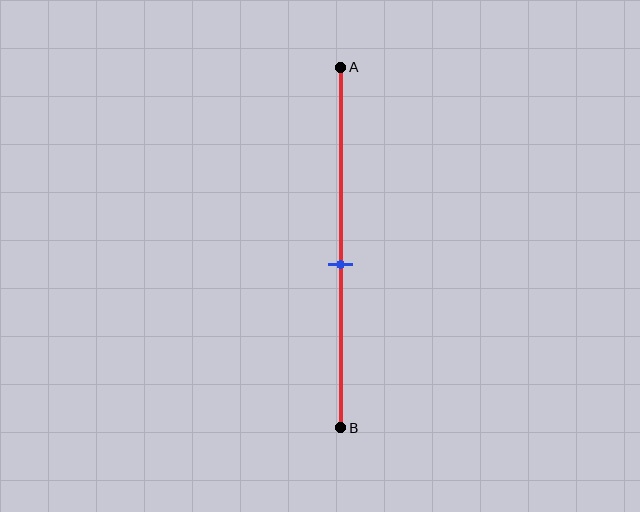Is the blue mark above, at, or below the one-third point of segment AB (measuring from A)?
The blue mark is below the one-third point of segment AB.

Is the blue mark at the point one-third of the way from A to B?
No, the mark is at about 55% from A, not at the 33% one-third point.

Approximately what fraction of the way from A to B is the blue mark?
The blue mark is approximately 55% of the way from A to B.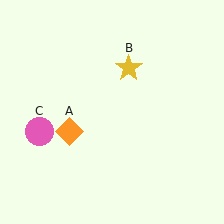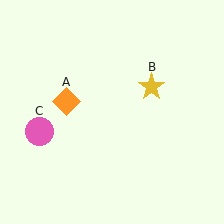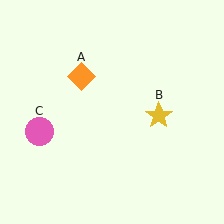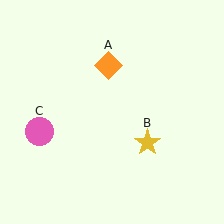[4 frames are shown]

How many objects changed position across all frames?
2 objects changed position: orange diamond (object A), yellow star (object B).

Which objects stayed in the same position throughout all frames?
Pink circle (object C) remained stationary.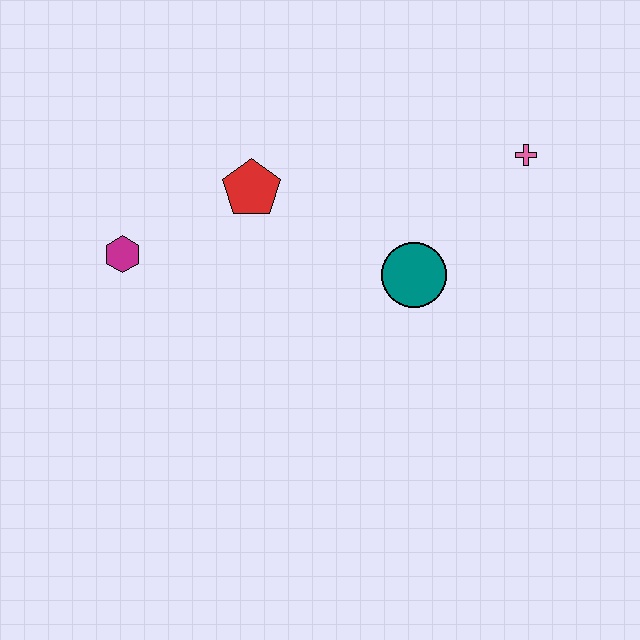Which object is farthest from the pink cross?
The magenta hexagon is farthest from the pink cross.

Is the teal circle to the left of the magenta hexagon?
No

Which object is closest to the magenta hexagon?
The red pentagon is closest to the magenta hexagon.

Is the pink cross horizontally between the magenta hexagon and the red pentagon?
No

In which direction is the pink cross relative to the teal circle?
The pink cross is above the teal circle.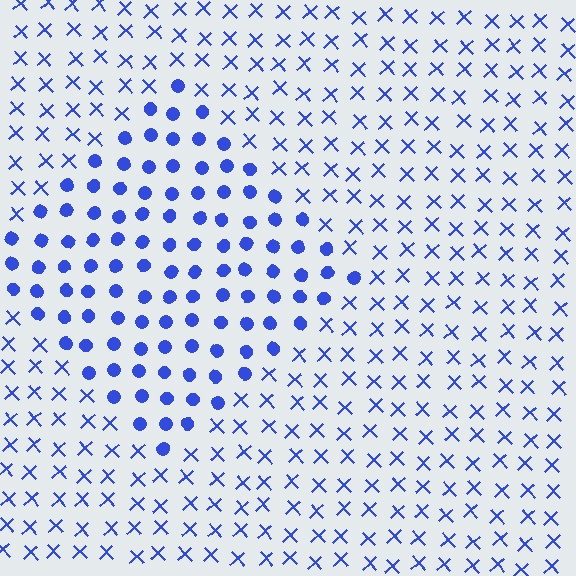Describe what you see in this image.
The image is filled with small blue elements arranged in a uniform grid. A diamond-shaped region contains circles, while the surrounding area contains X marks. The boundary is defined purely by the change in element shape.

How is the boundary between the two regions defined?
The boundary is defined by a change in element shape: circles inside vs. X marks outside. All elements share the same color and spacing.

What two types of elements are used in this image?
The image uses circles inside the diamond region and X marks outside it.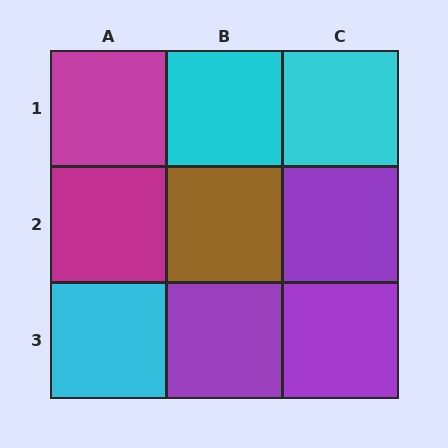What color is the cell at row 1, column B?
Cyan.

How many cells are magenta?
2 cells are magenta.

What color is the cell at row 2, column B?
Brown.